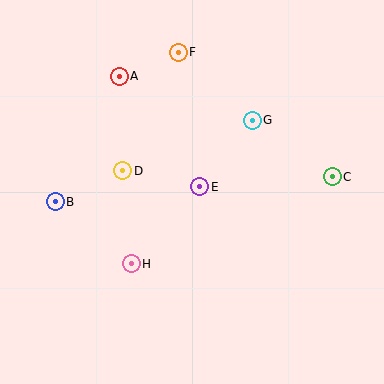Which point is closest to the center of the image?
Point E at (200, 187) is closest to the center.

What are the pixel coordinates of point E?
Point E is at (200, 187).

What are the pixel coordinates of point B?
Point B is at (55, 202).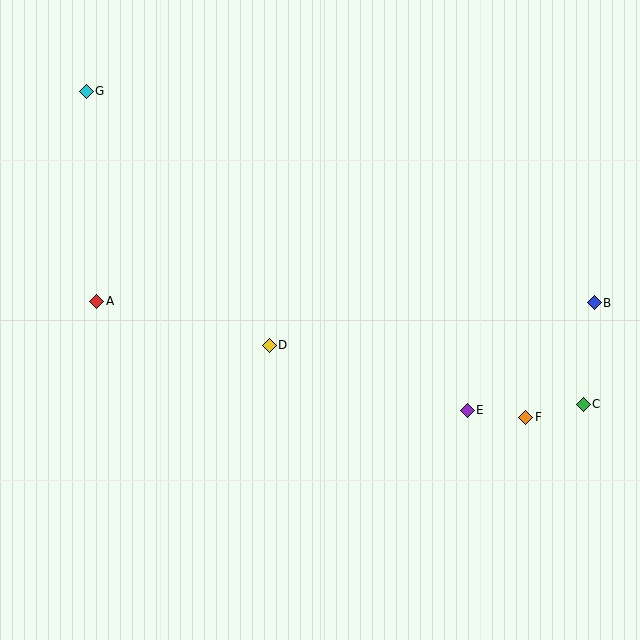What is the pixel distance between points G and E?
The distance between G and E is 497 pixels.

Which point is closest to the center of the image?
Point D at (269, 346) is closest to the center.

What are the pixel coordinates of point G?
Point G is at (86, 91).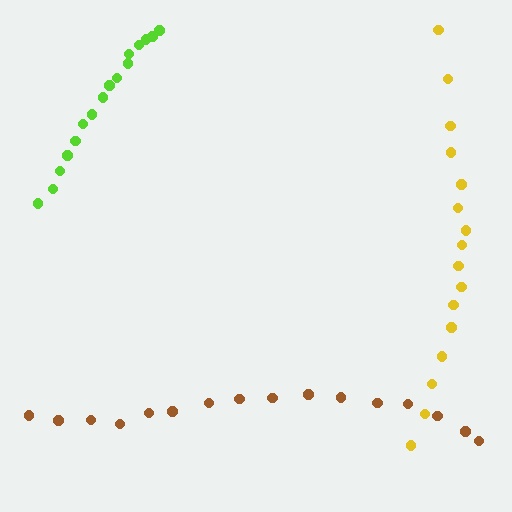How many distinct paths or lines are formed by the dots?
There are 3 distinct paths.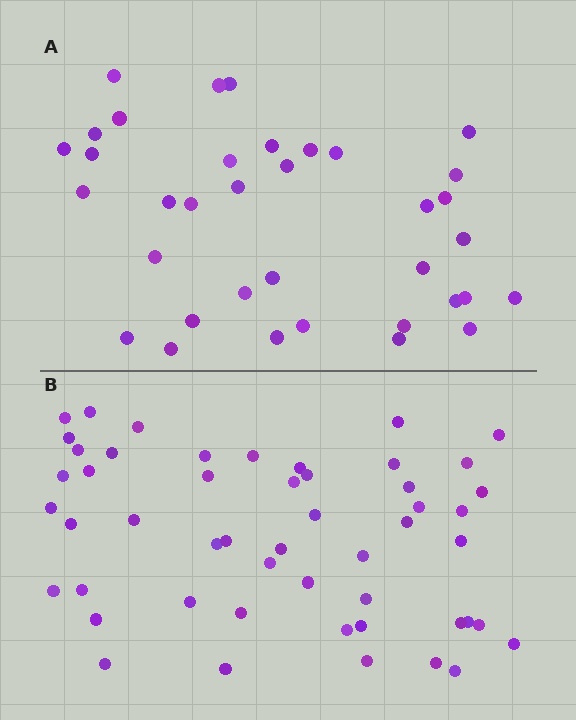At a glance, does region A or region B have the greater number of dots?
Region B (the bottom region) has more dots.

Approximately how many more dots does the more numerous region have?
Region B has approximately 15 more dots than region A.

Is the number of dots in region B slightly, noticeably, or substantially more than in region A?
Region B has noticeably more, but not dramatically so. The ratio is roughly 1.4 to 1.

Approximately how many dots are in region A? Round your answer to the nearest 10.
About 40 dots. (The exact count is 36, which rounds to 40.)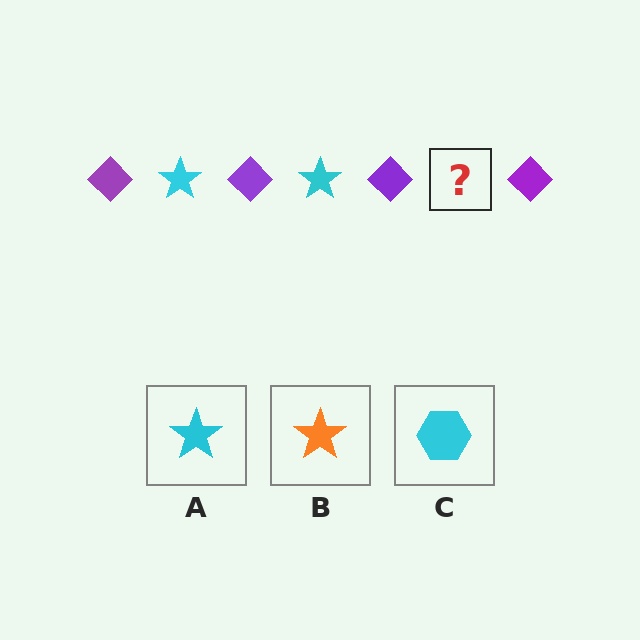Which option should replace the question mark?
Option A.